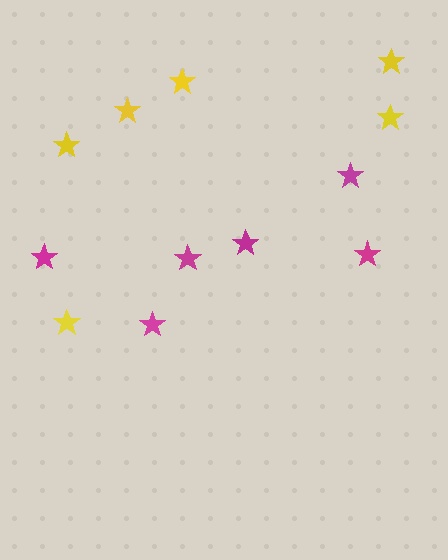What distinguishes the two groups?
There are 2 groups: one group of yellow stars (6) and one group of magenta stars (6).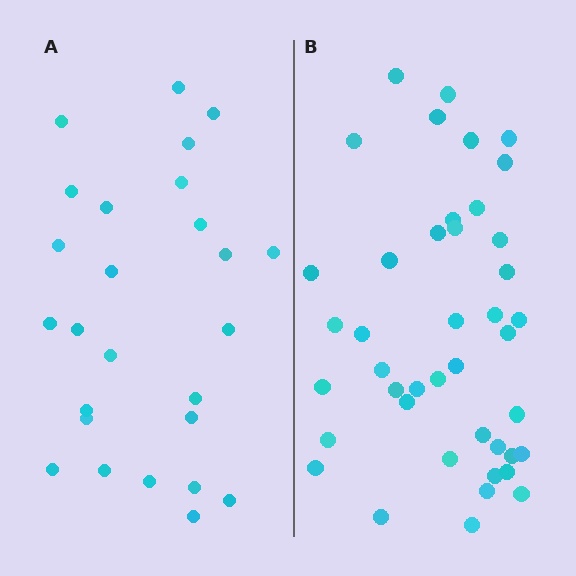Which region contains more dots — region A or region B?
Region B (the right region) has more dots.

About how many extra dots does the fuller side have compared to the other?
Region B has approximately 15 more dots than region A.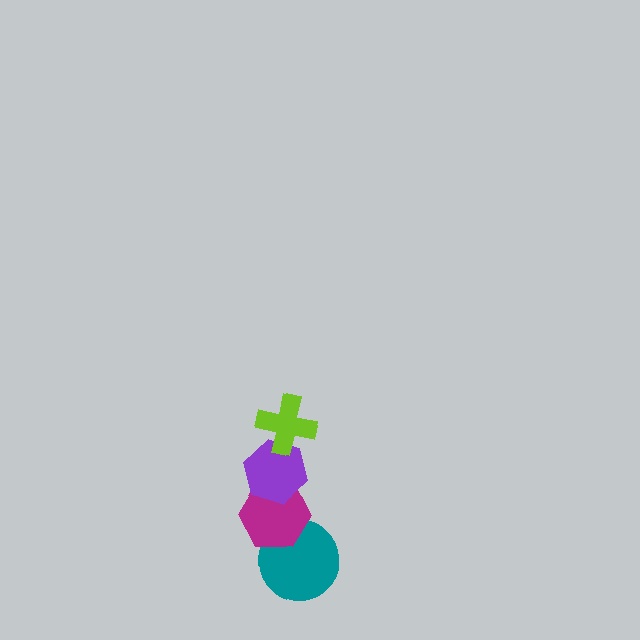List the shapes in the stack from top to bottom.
From top to bottom: the lime cross, the purple hexagon, the magenta hexagon, the teal circle.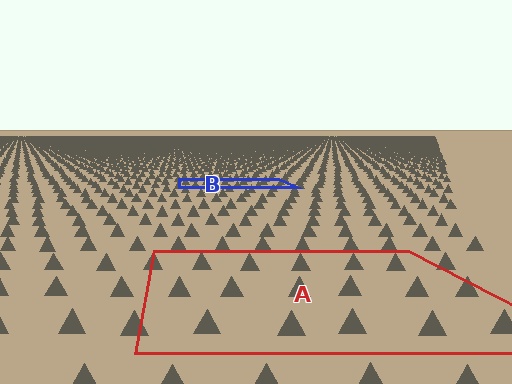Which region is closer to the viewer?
Region A is closer. The texture elements there are larger and more spread out.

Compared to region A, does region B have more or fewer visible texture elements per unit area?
Region B has more texture elements per unit area — they are packed more densely because it is farther away.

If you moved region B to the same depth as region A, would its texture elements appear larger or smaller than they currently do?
They would appear larger. At a closer depth, the same texture elements are projected at a bigger on-screen size.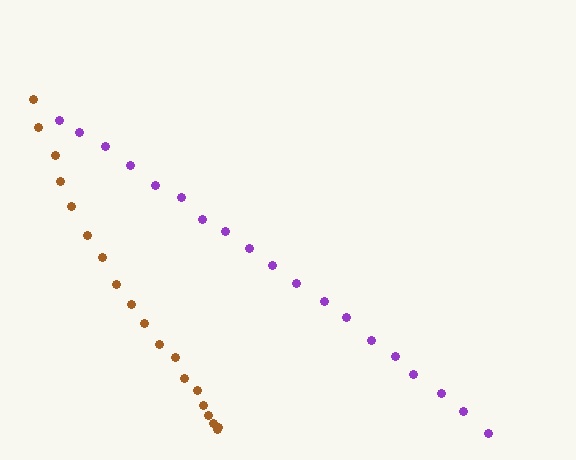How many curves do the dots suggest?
There are 2 distinct paths.